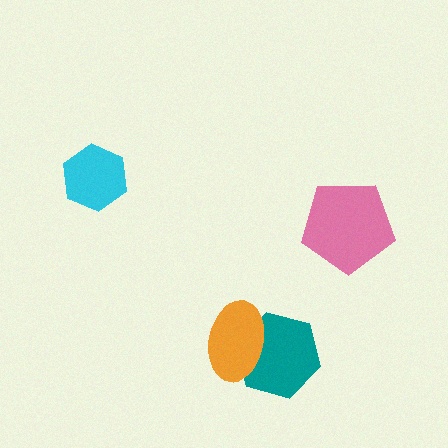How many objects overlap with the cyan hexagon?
0 objects overlap with the cyan hexagon.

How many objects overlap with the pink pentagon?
0 objects overlap with the pink pentagon.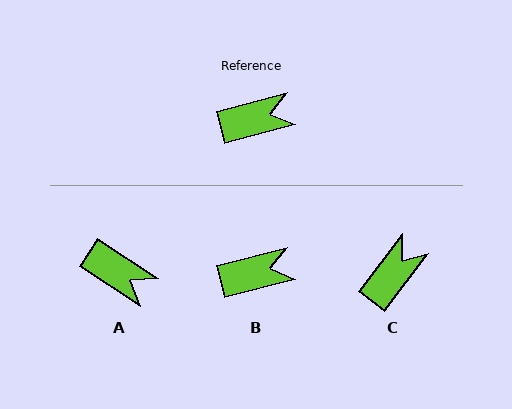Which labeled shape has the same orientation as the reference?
B.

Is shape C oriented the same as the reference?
No, it is off by about 38 degrees.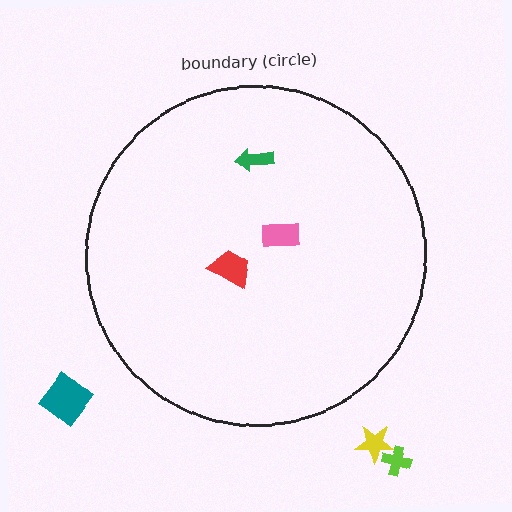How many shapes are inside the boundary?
3 inside, 3 outside.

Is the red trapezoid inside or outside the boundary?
Inside.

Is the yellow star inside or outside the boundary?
Outside.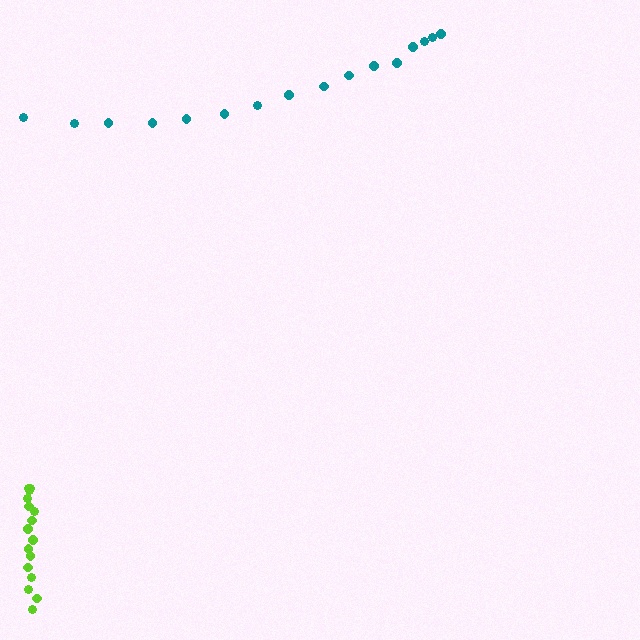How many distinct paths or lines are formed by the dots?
There are 2 distinct paths.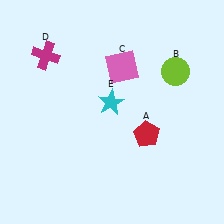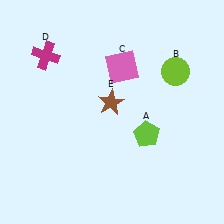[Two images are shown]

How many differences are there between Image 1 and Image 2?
There are 2 differences between the two images.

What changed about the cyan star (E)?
In Image 1, E is cyan. In Image 2, it changed to brown.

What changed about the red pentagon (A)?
In Image 1, A is red. In Image 2, it changed to lime.